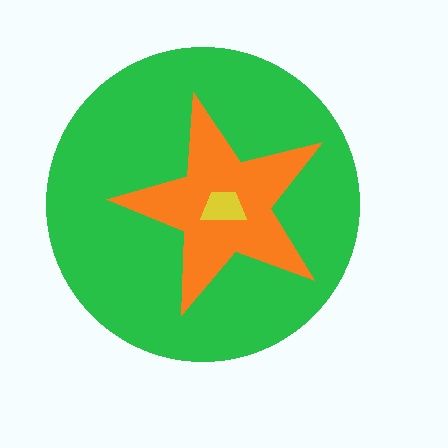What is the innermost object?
The yellow trapezoid.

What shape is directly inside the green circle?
The orange star.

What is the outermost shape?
The green circle.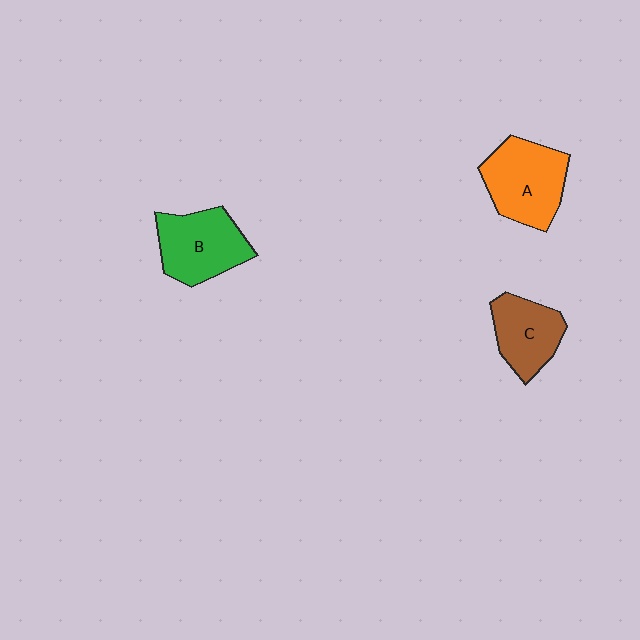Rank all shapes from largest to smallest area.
From largest to smallest: A (orange), B (green), C (brown).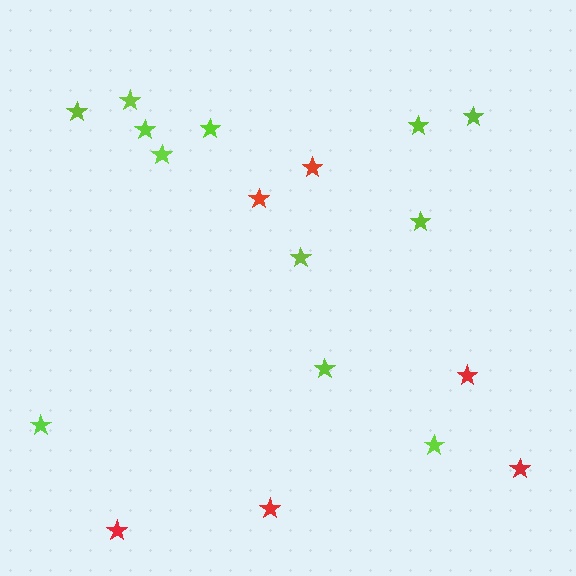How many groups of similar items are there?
There are 2 groups: one group of lime stars (12) and one group of red stars (6).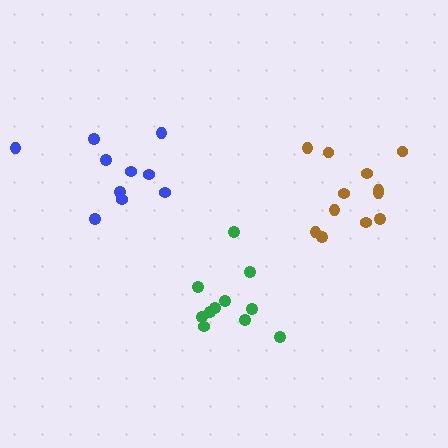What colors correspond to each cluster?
The clusters are colored: green, blue, brown.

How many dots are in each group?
Group 1: 11 dots, Group 2: 10 dots, Group 3: 12 dots (33 total).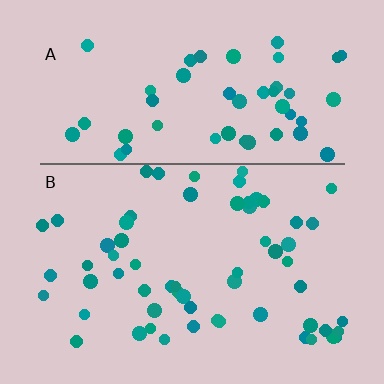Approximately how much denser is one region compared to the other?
Approximately 1.1× — region B over region A.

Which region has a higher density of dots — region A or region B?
B (the bottom).